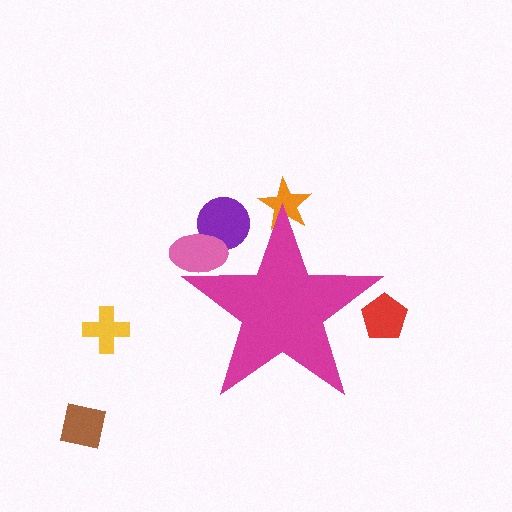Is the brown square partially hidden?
No, the brown square is fully visible.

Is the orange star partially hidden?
Yes, the orange star is partially hidden behind the magenta star.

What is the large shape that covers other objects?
A magenta star.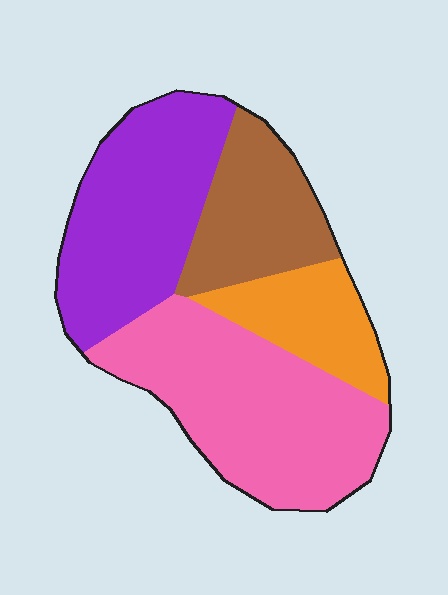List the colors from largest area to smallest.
From largest to smallest: pink, purple, brown, orange.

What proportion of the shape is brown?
Brown takes up about one fifth (1/5) of the shape.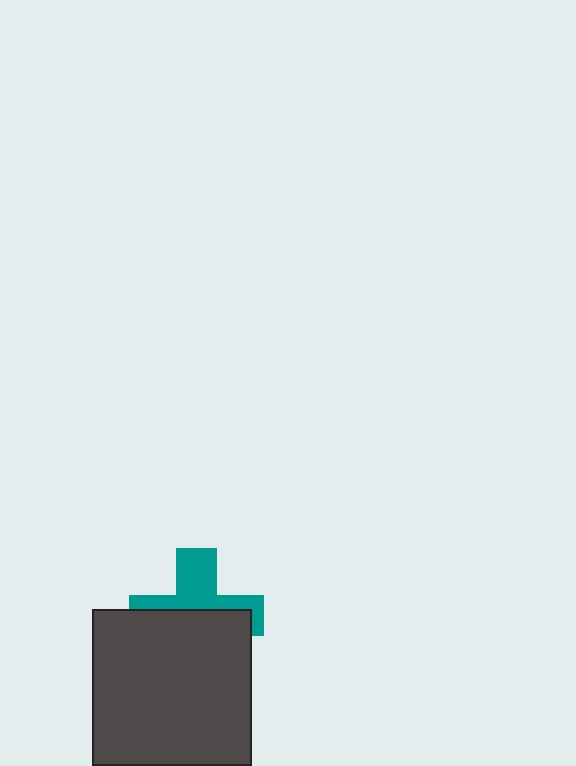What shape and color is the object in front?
The object in front is a dark gray rectangle.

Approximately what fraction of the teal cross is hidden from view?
Roughly 55% of the teal cross is hidden behind the dark gray rectangle.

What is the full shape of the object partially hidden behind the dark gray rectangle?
The partially hidden object is a teal cross.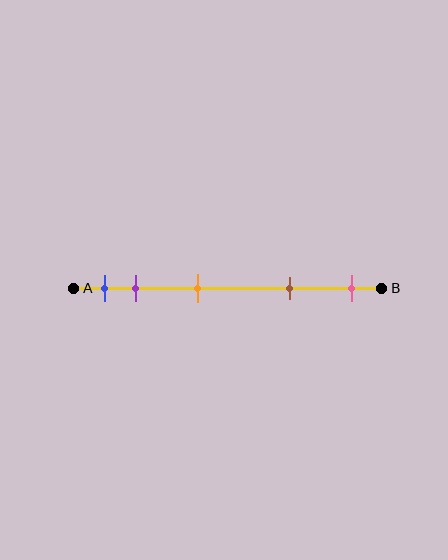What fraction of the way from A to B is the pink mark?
The pink mark is approximately 90% (0.9) of the way from A to B.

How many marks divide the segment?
There are 5 marks dividing the segment.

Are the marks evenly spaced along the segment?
No, the marks are not evenly spaced.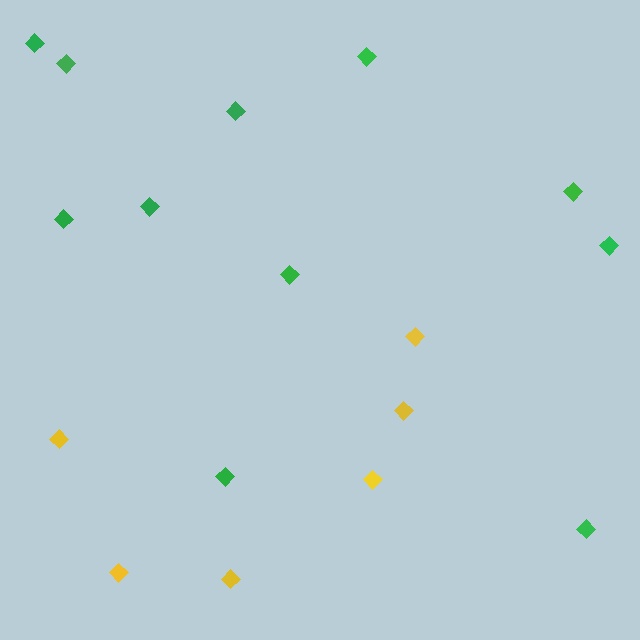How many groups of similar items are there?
There are 2 groups: one group of yellow diamonds (6) and one group of green diamonds (11).